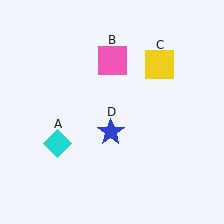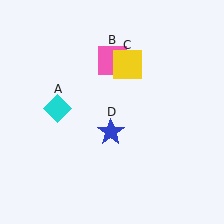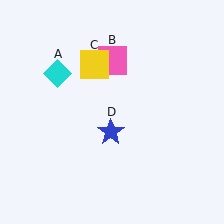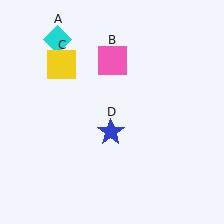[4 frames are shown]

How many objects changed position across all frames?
2 objects changed position: cyan diamond (object A), yellow square (object C).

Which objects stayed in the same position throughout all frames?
Pink square (object B) and blue star (object D) remained stationary.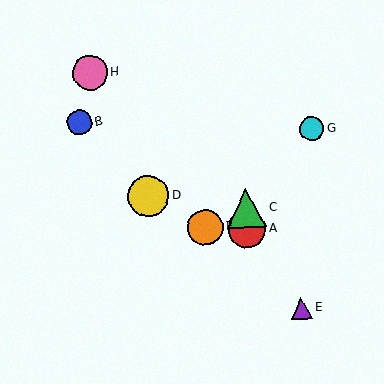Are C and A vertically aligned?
Yes, both are at x≈246.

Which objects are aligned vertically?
Objects A, C are aligned vertically.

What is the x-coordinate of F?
Object F is at x≈205.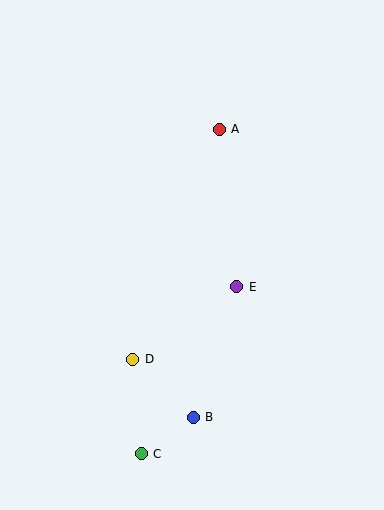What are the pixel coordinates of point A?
Point A is at (219, 129).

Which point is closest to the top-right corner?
Point A is closest to the top-right corner.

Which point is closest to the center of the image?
Point E at (237, 287) is closest to the center.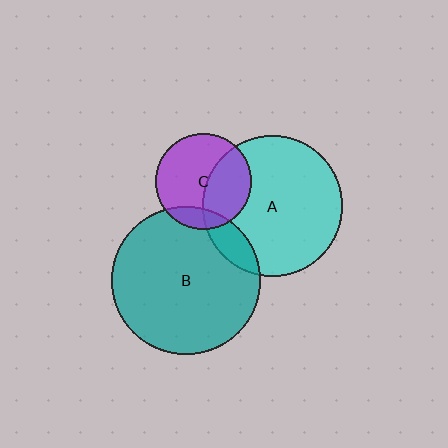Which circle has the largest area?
Circle B (teal).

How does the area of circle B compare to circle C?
Approximately 2.4 times.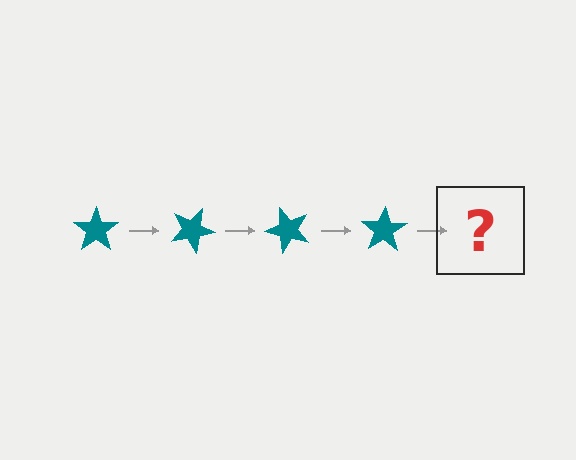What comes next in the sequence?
The next element should be a teal star rotated 100 degrees.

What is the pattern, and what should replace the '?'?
The pattern is that the star rotates 25 degrees each step. The '?' should be a teal star rotated 100 degrees.